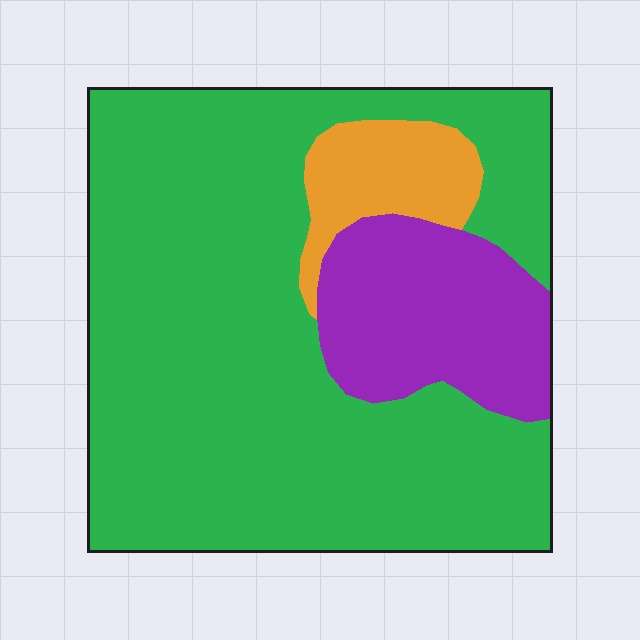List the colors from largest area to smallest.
From largest to smallest: green, purple, orange.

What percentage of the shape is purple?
Purple takes up about one sixth (1/6) of the shape.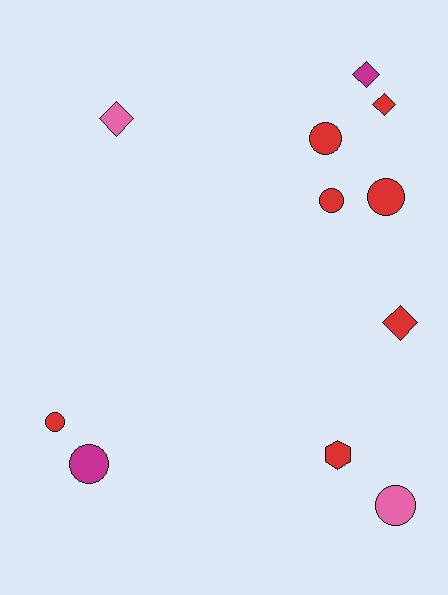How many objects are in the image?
There are 11 objects.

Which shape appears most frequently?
Circle, with 6 objects.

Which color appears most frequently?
Red, with 7 objects.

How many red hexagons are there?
There is 1 red hexagon.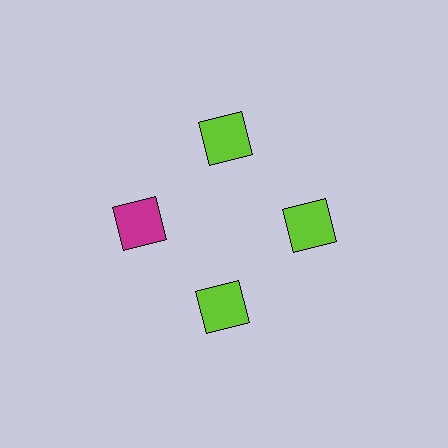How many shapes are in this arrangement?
There are 4 shapes arranged in a ring pattern.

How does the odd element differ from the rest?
It has a different color: magenta instead of lime.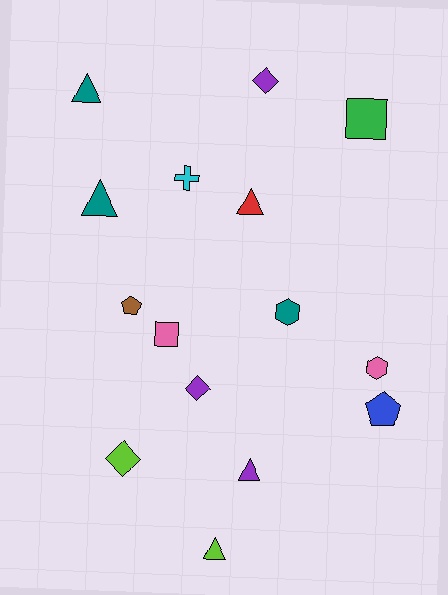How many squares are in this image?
There are 2 squares.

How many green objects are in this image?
There is 1 green object.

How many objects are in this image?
There are 15 objects.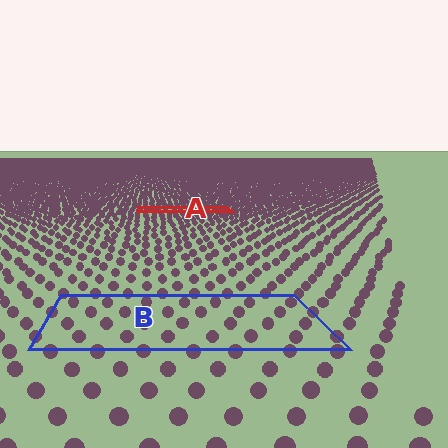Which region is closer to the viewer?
Region B is closer. The texture elements there are larger and more spread out.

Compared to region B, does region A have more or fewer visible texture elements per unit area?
Region A has more texture elements per unit area — they are packed more densely because it is farther away.